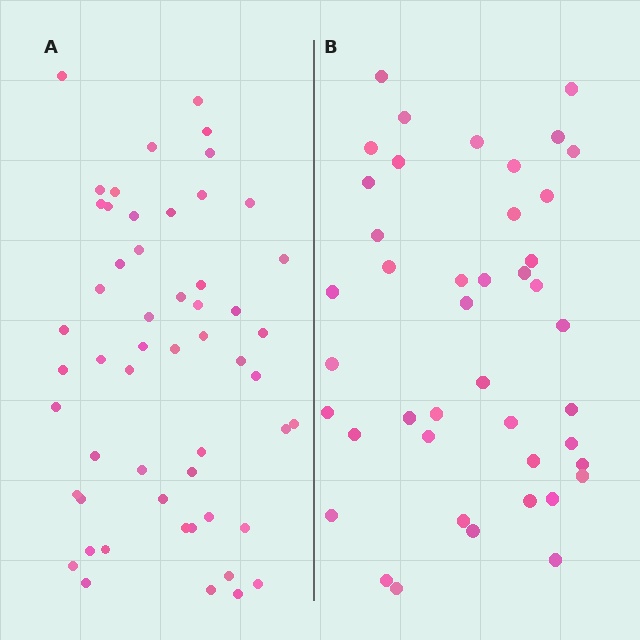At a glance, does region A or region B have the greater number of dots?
Region A (the left region) has more dots.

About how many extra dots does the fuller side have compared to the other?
Region A has roughly 12 or so more dots than region B.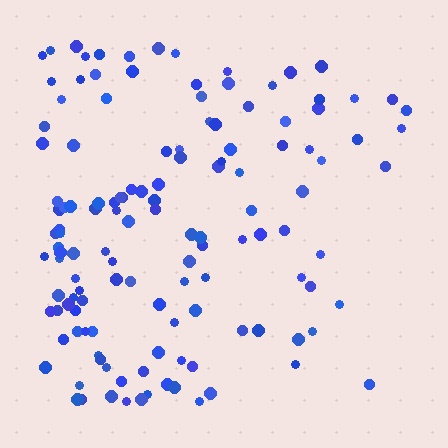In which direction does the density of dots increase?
From right to left, with the left side densest.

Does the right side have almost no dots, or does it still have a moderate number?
Still a moderate number, just noticeably fewer than the left.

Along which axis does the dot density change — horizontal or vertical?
Horizontal.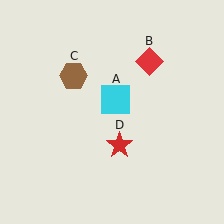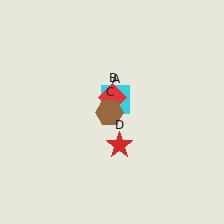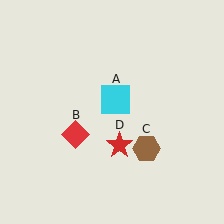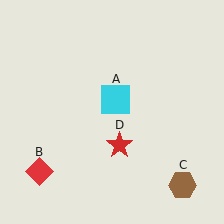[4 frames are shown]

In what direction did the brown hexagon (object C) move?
The brown hexagon (object C) moved down and to the right.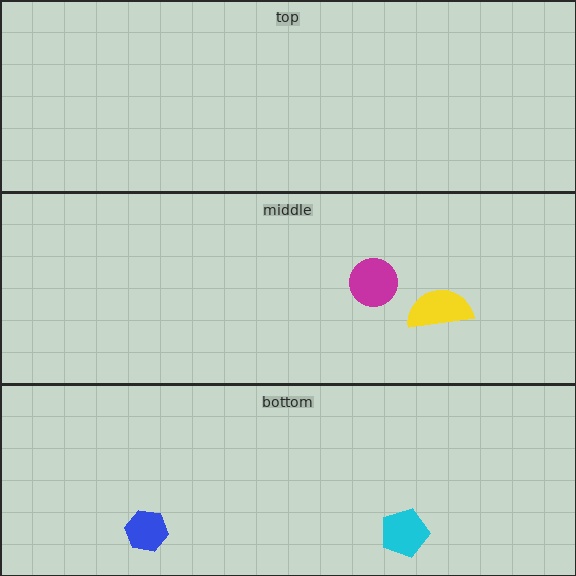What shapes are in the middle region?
The magenta circle, the yellow semicircle.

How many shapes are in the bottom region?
2.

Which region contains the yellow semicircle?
The middle region.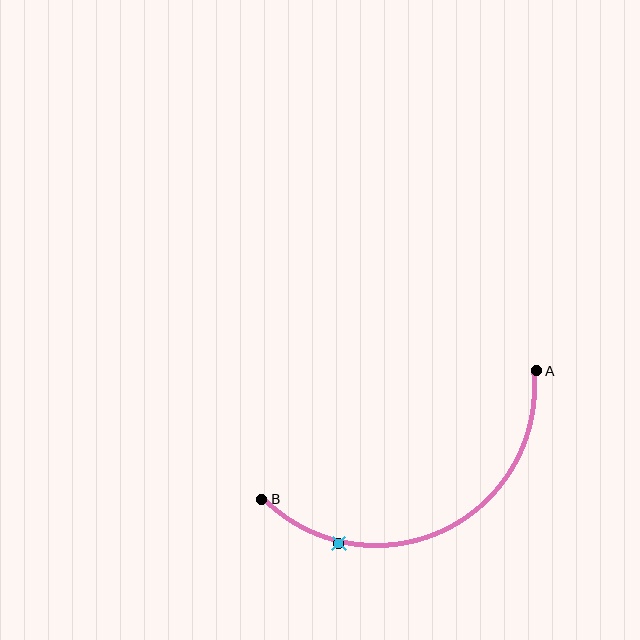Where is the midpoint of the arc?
The arc midpoint is the point on the curve farthest from the straight line joining A and B. It sits below that line.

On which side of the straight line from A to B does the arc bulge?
The arc bulges below the straight line connecting A and B.